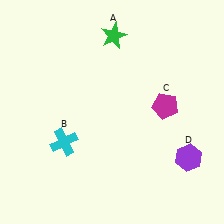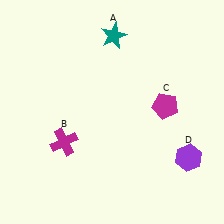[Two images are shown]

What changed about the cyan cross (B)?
In Image 1, B is cyan. In Image 2, it changed to magenta.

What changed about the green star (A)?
In Image 1, A is green. In Image 2, it changed to teal.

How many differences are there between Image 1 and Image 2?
There are 2 differences between the two images.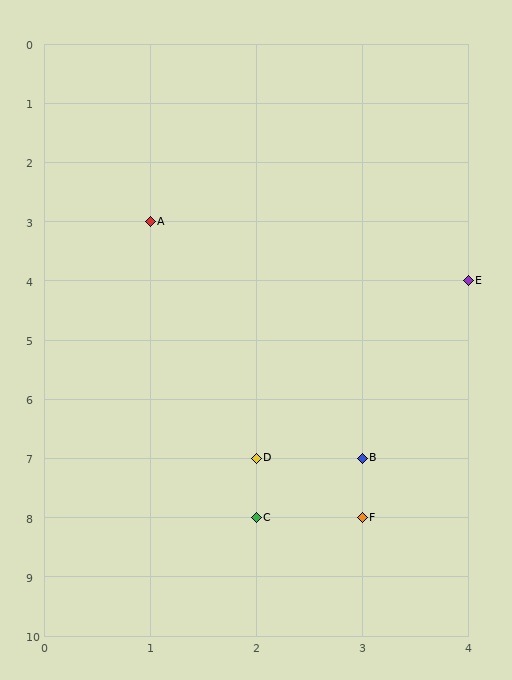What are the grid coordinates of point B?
Point B is at grid coordinates (3, 7).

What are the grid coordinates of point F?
Point F is at grid coordinates (3, 8).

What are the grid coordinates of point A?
Point A is at grid coordinates (1, 3).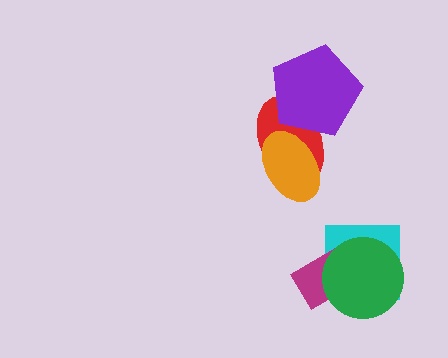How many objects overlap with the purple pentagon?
1 object overlaps with the purple pentagon.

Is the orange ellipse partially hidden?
No, no other shape covers it.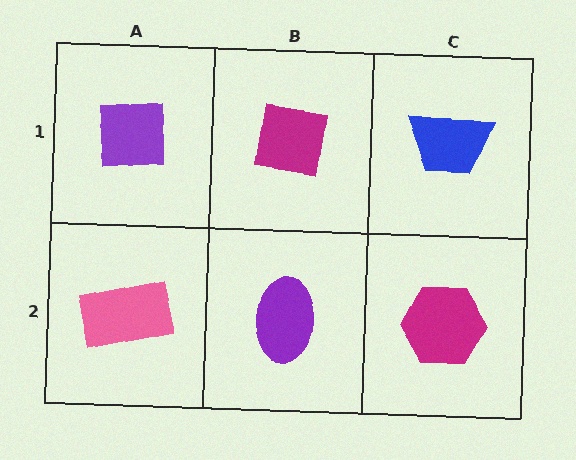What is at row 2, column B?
A purple ellipse.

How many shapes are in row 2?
3 shapes.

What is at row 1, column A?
A purple square.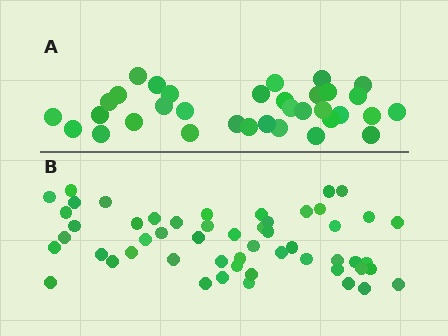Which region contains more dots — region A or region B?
Region B (the bottom region) has more dots.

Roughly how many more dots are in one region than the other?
Region B has approximately 20 more dots than region A.